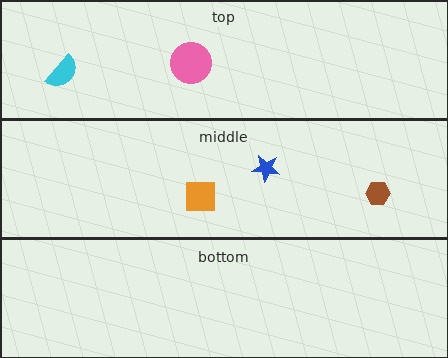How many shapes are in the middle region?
3.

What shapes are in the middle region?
The orange square, the brown hexagon, the blue star.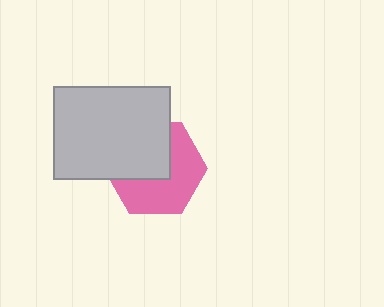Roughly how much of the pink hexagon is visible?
About half of it is visible (roughly 54%).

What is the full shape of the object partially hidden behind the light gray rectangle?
The partially hidden object is a pink hexagon.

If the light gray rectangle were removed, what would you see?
You would see the complete pink hexagon.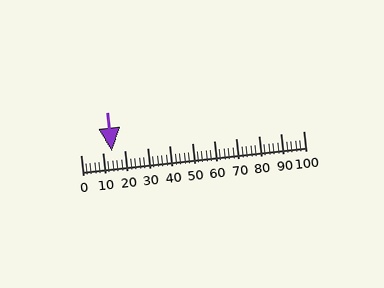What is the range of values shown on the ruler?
The ruler shows values from 0 to 100.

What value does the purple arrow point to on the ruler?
The purple arrow points to approximately 14.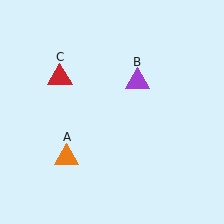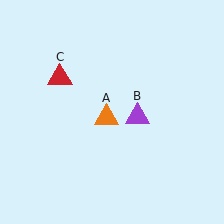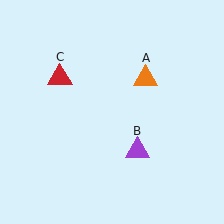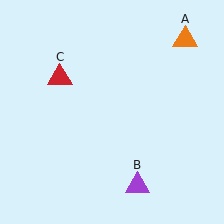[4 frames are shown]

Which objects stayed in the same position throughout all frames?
Red triangle (object C) remained stationary.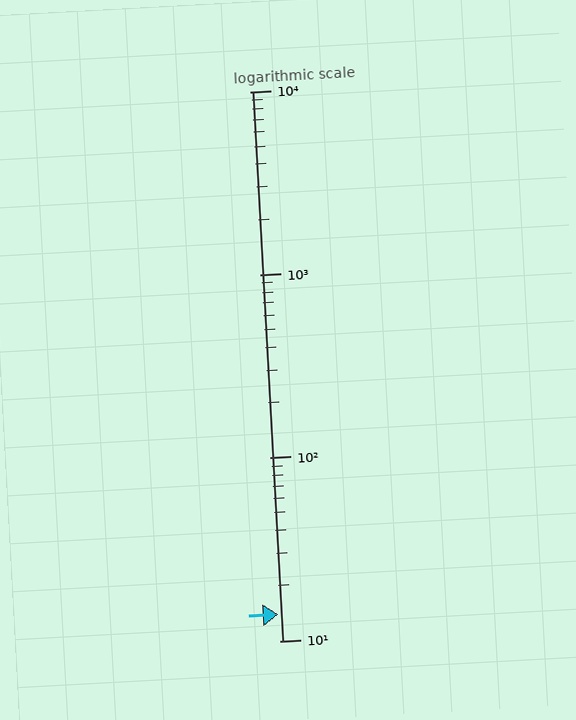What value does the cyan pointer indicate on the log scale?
The pointer indicates approximately 14.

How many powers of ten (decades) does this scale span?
The scale spans 3 decades, from 10 to 10000.